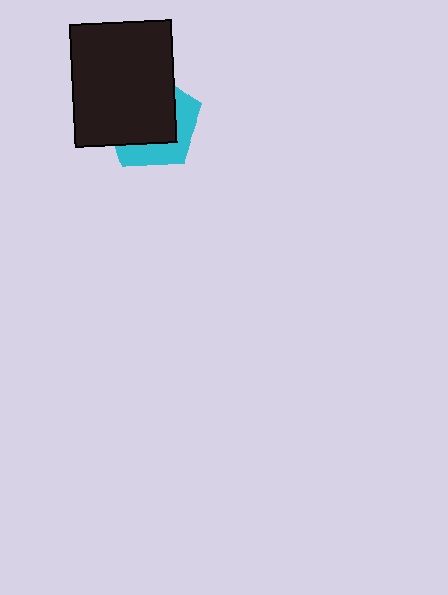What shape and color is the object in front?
The object in front is a black rectangle.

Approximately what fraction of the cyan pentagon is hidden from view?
Roughly 65% of the cyan pentagon is hidden behind the black rectangle.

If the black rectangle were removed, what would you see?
You would see the complete cyan pentagon.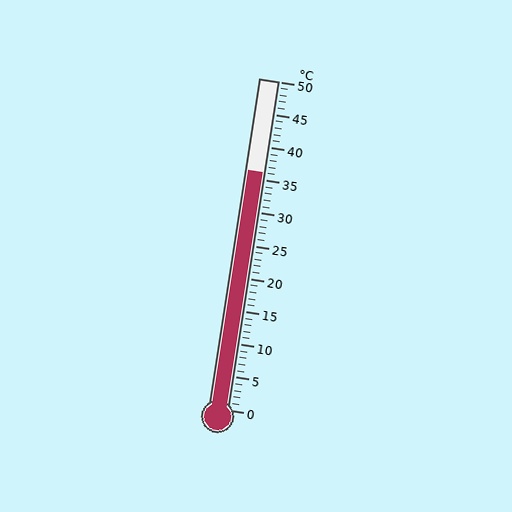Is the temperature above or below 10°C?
The temperature is above 10°C.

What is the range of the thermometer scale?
The thermometer scale ranges from 0°C to 50°C.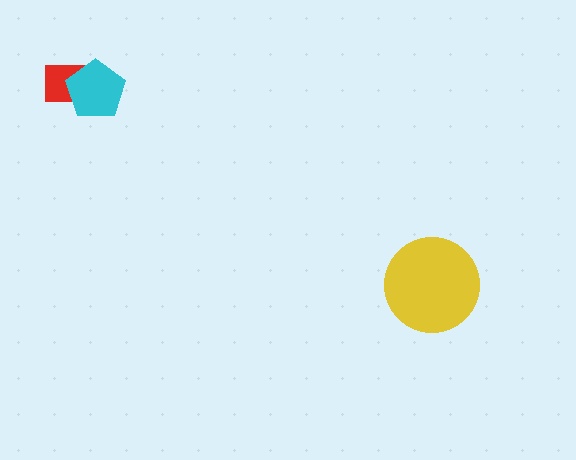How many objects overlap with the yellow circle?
0 objects overlap with the yellow circle.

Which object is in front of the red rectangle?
The cyan pentagon is in front of the red rectangle.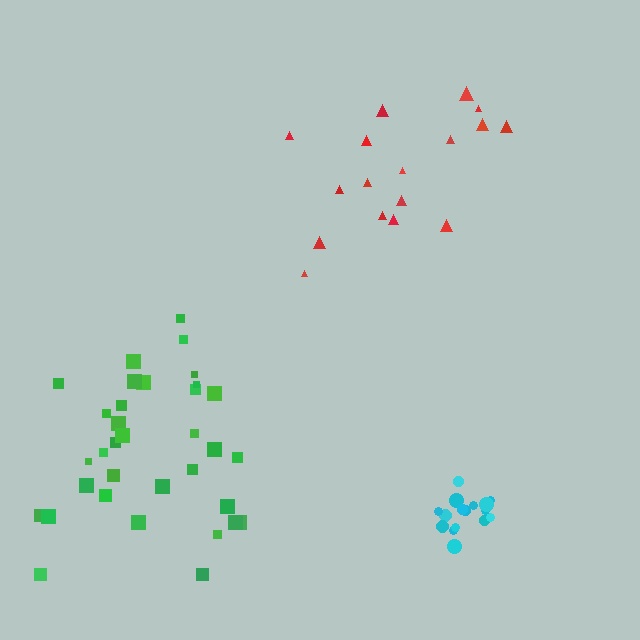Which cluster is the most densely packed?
Cyan.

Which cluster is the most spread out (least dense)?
Red.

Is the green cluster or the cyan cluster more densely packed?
Cyan.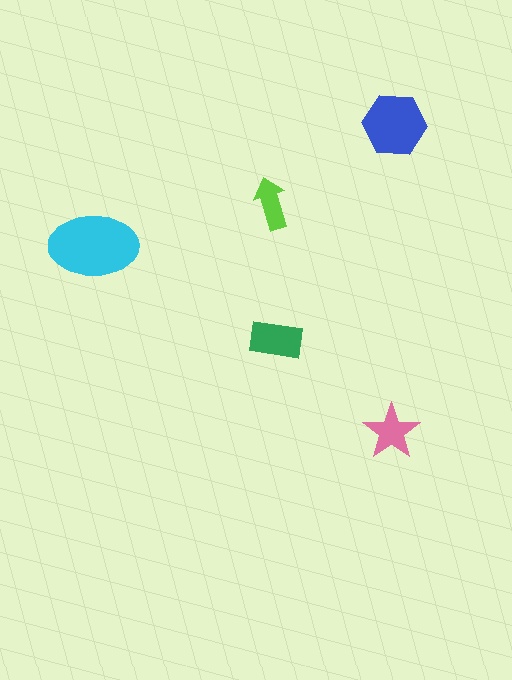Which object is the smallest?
The lime arrow.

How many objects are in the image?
There are 5 objects in the image.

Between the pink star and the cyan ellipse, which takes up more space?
The cyan ellipse.